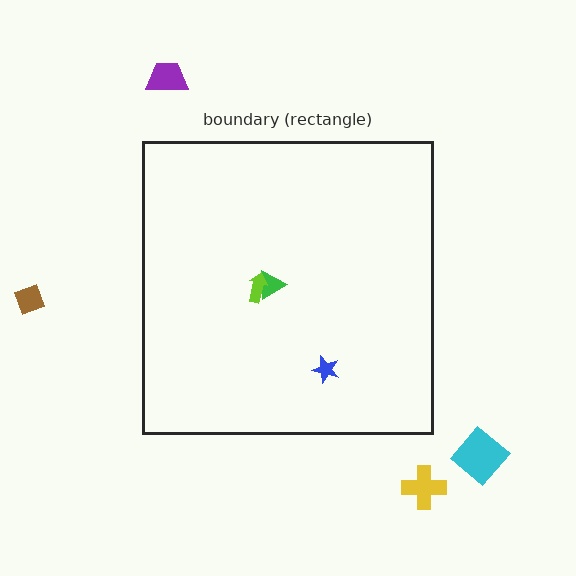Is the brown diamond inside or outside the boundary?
Outside.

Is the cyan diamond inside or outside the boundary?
Outside.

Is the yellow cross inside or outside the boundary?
Outside.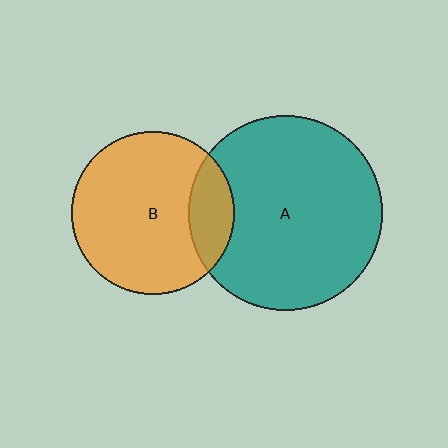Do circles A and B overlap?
Yes.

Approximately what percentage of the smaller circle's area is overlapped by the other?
Approximately 20%.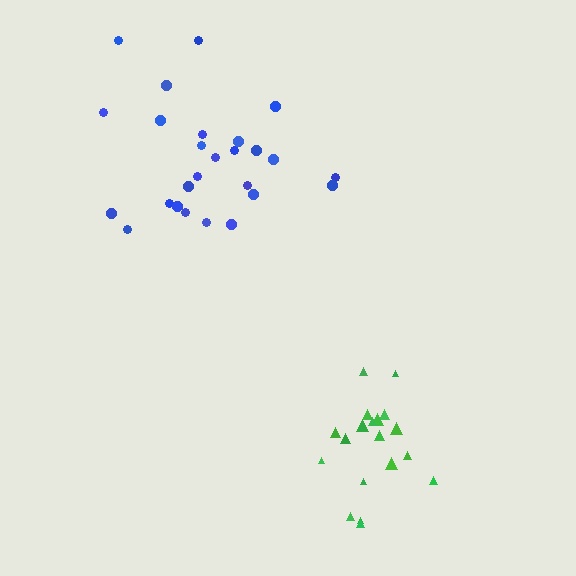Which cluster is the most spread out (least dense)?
Blue.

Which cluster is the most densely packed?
Green.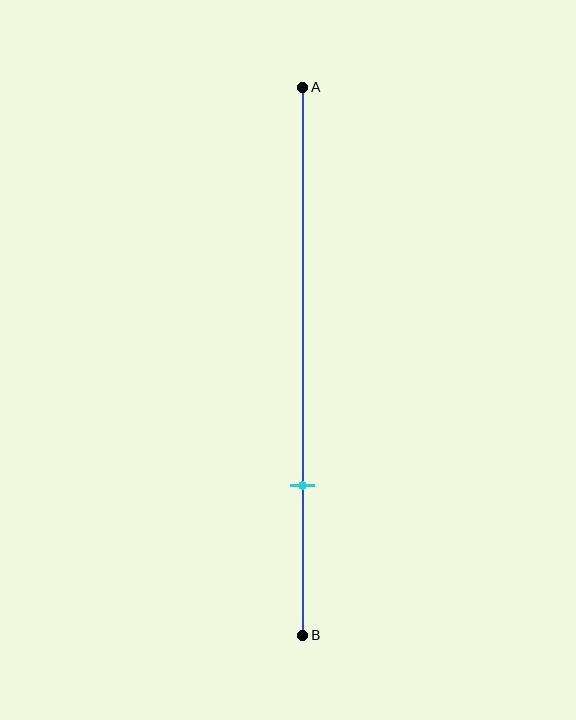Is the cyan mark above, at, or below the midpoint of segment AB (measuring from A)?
The cyan mark is below the midpoint of segment AB.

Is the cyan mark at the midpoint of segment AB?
No, the mark is at about 75% from A, not at the 50% midpoint.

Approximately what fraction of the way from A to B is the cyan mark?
The cyan mark is approximately 75% of the way from A to B.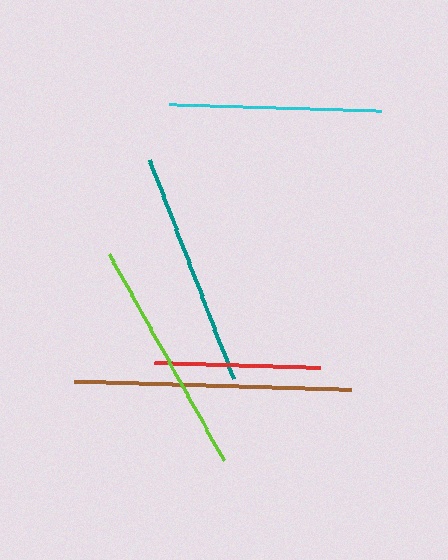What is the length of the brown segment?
The brown segment is approximately 277 pixels long.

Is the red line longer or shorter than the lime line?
The lime line is longer than the red line.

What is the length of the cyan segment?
The cyan segment is approximately 211 pixels long.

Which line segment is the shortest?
The red line is the shortest at approximately 166 pixels.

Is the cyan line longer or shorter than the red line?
The cyan line is longer than the red line.